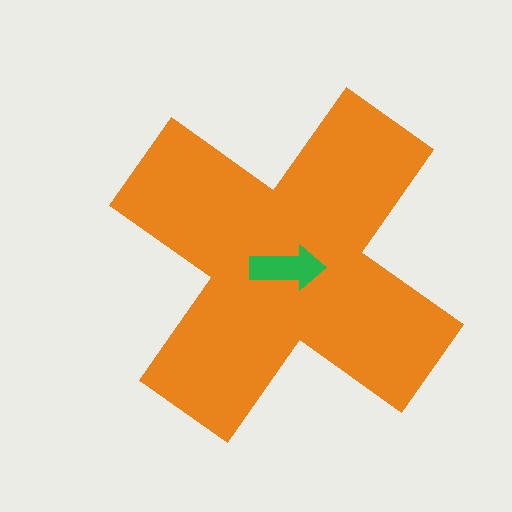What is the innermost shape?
The green arrow.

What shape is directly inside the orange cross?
The green arrow.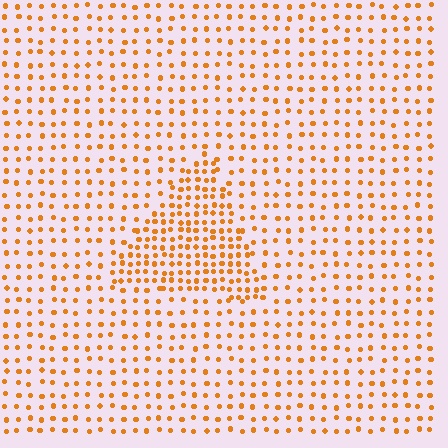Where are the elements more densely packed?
The elements are more densely packed inside the triangle boundary.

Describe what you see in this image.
The image contains small orange elements arranged at two different densities. A triangle-shaped region is visible where the elements are more densely packed than the surrounding area.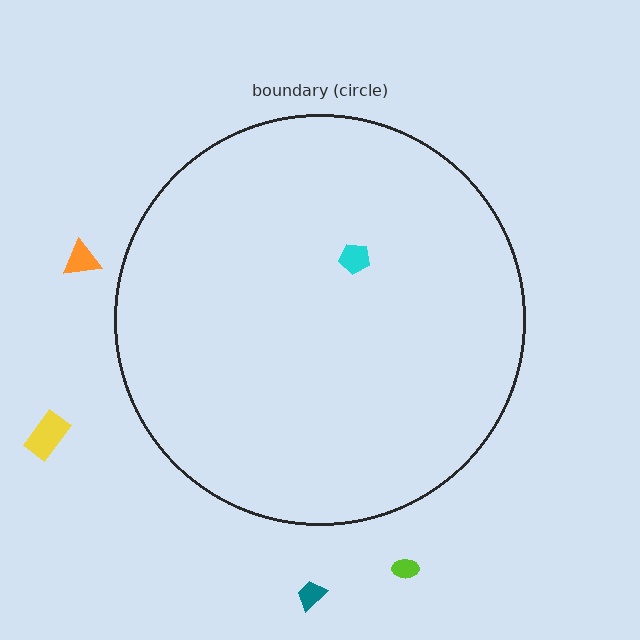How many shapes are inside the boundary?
1 inside, 4 outside.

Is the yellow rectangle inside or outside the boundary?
Outside.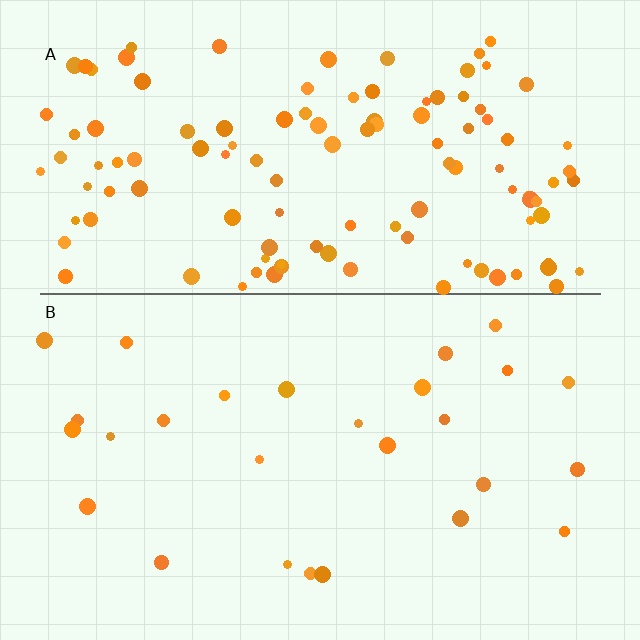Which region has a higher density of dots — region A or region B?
A (the top).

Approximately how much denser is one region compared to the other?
Approximately 4.4× — region A over region B.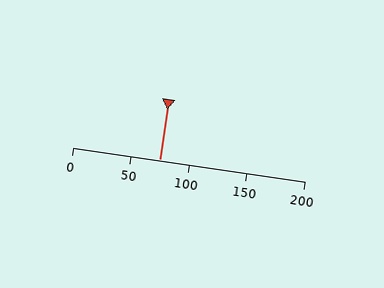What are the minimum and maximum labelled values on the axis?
The axis runs from 0 to 200.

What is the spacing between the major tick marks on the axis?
The major ticks are spaced 50 apart.